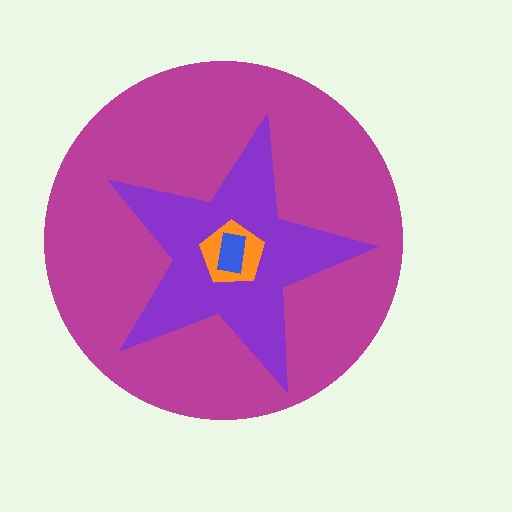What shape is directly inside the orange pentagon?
The blue rectangle.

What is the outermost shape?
The magenta circle.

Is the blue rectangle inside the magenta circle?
Yes.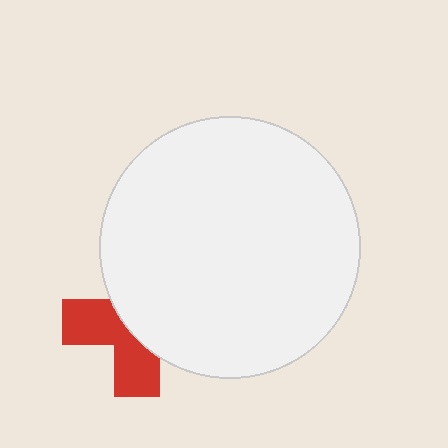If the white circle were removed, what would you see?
You would see the complete red cross.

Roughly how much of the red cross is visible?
A small part of it is visible (roughly 44%).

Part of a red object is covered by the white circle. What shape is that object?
It is a cross.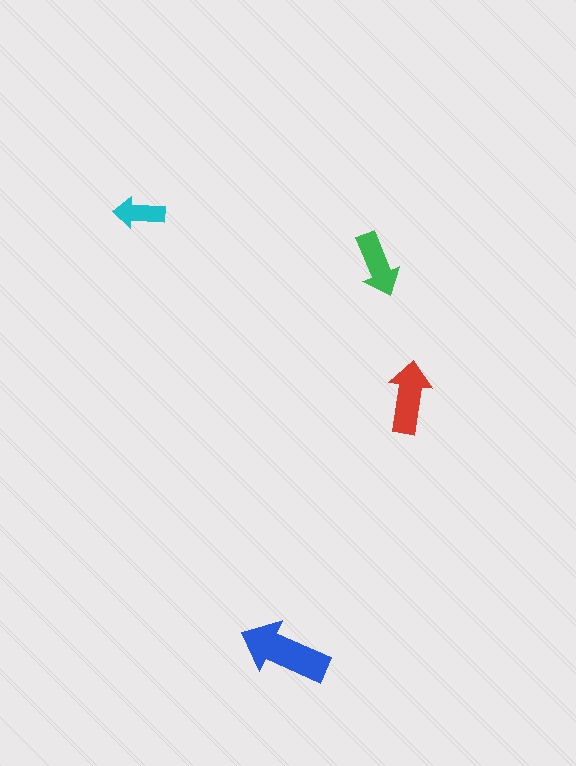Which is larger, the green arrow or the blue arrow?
The blue one.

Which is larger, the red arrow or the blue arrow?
The blue one.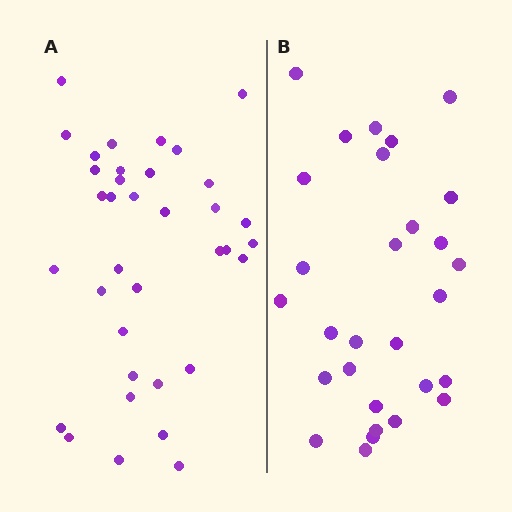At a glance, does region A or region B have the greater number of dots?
Region A (the left region) has more dots.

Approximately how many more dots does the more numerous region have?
Region A has roughly 8 or so more dots than region B.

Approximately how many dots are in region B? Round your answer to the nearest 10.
About 30 dots. (The exact count is 29, which rounds to 30.)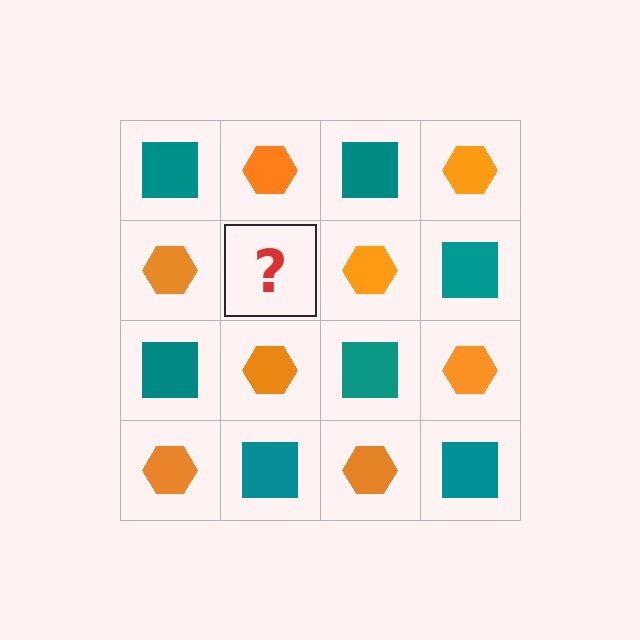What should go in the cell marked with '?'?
The missing cell should contain a teal square.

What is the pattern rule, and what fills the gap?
The rule is that it alternates teal square and orange hexagon in a checkerboard pattern. The gap should be filled with a teal square.